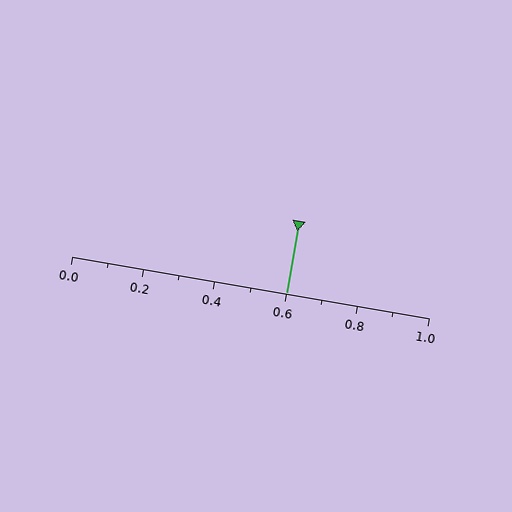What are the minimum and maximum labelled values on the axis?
The axis runs from 0.0 to 1.0.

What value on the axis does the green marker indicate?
The marker indicates approximately 0.6.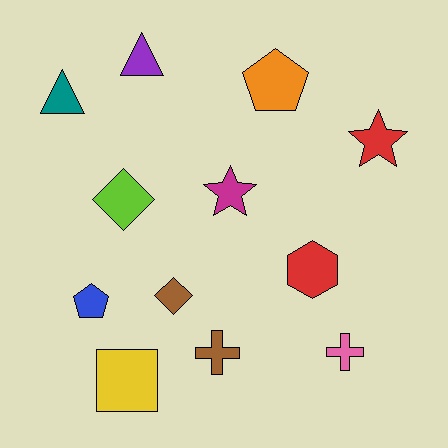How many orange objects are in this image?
There is 1 orange object.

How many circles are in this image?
There are no circles.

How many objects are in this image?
There are 12 objects.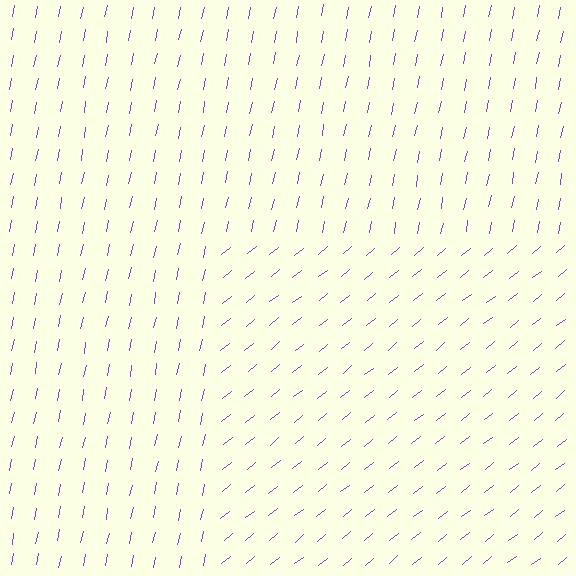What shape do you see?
I see a rectangle.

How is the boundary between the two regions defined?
The boundary is defined purely by a change in line orientation (approximately 40 degrees difference). All lines are the same color and thickness.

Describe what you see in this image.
The image is filled with small purple line segments. A rectangle region in the image has lines oriented differently from the surrounding lines, creating a visible texture boundary.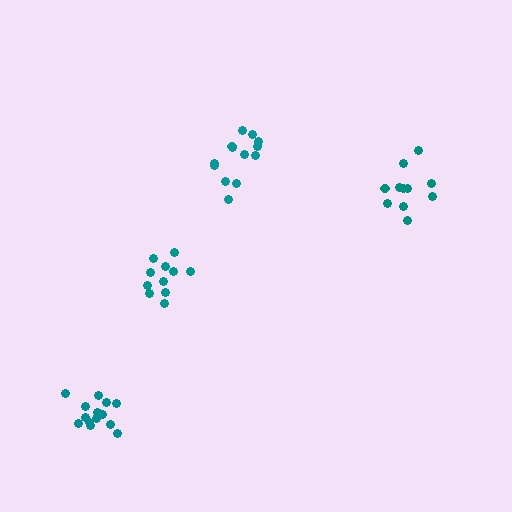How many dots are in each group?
Group 1: 14 dots, Group 2: 11 dots, Group 3: 11 dots, Group 4: 13 dots (49 total).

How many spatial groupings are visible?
There are 4 spatial groupings.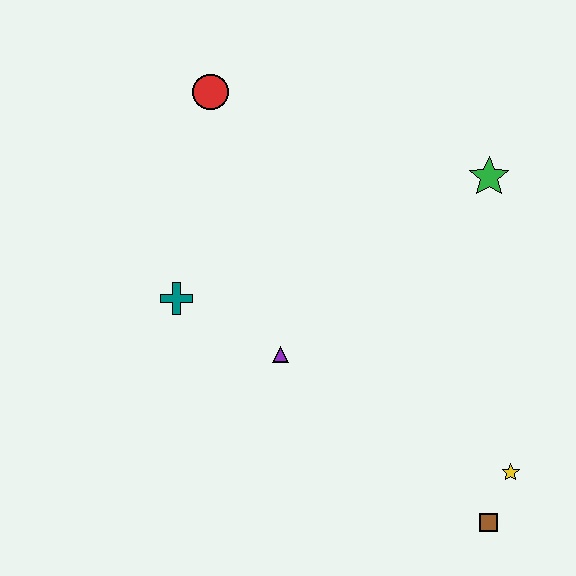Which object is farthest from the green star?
The brown square is farthest from the green star.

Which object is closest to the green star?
The purple triangle is closest to the green star.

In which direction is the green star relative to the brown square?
The green star is above the brown square.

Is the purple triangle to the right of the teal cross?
Yes